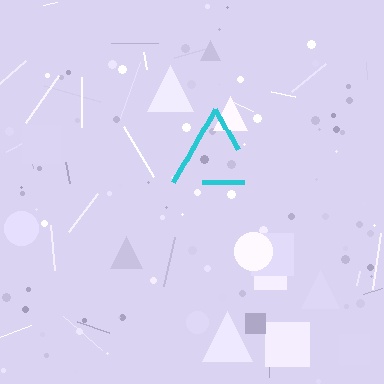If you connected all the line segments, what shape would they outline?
They would outline a triangle.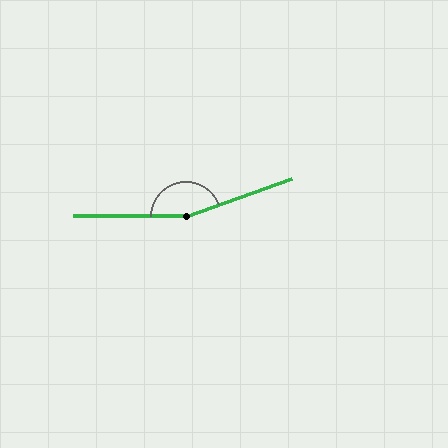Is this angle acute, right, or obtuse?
It is obtuse.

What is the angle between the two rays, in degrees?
Approximately 160 degrees.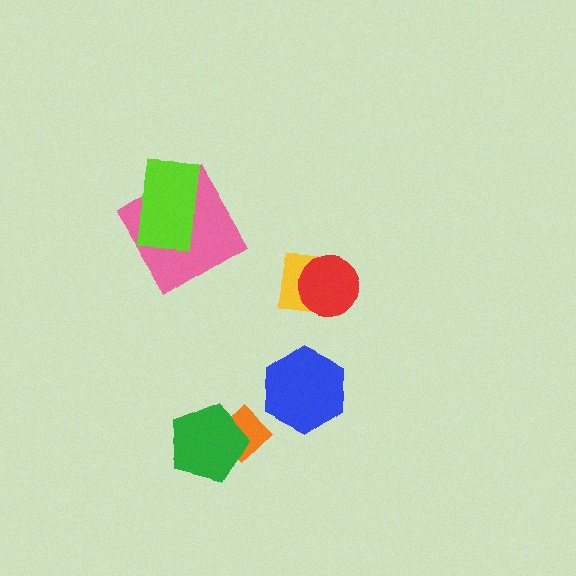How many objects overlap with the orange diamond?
1 object overlaps with the orange diamond.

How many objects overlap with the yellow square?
1 object overlaps with the yellow square.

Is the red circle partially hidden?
No, no other shape covers it.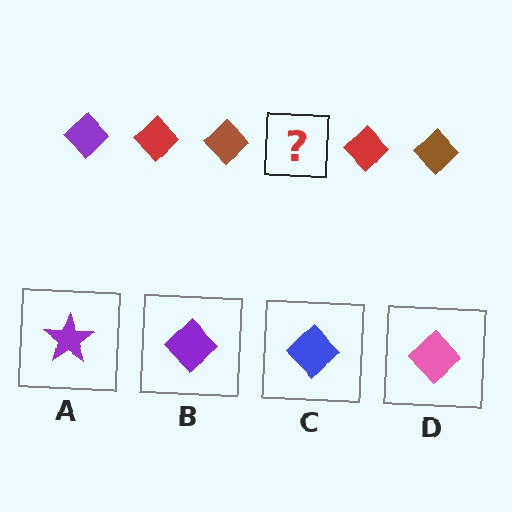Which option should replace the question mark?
Option B.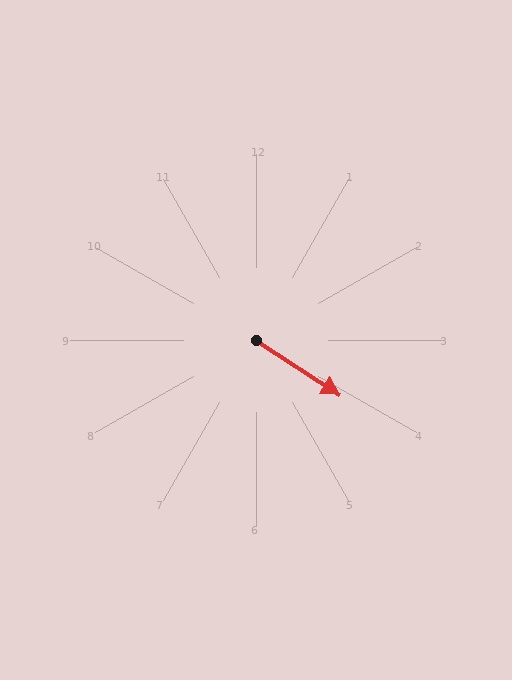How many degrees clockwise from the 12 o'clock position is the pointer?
Approximately 123 degrees.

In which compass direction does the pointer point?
Southeast.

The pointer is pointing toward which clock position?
Roughly 4 o'clock.